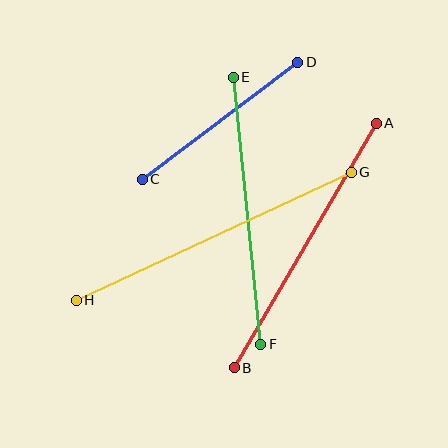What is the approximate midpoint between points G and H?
The midpoint is at approximately (214, 236) pixels.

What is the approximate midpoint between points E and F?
The midpoint is at approximately (247, 211) pixels.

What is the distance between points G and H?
The distance is approximately 303 pixels.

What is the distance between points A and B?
The distance is approximately 283 pixels.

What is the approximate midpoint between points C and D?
The midpoint is at approximately (220, 121) pixels.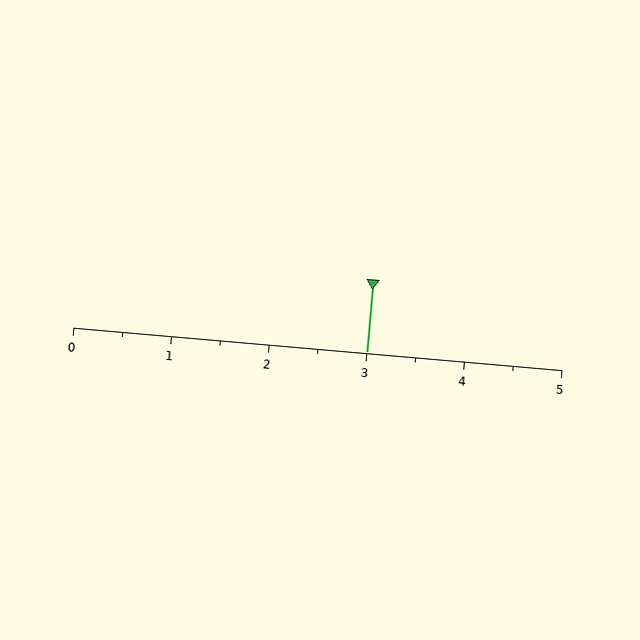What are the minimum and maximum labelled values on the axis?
The axis runs from 0 to 5.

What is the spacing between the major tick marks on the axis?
The major ticks are spaced 1 apart.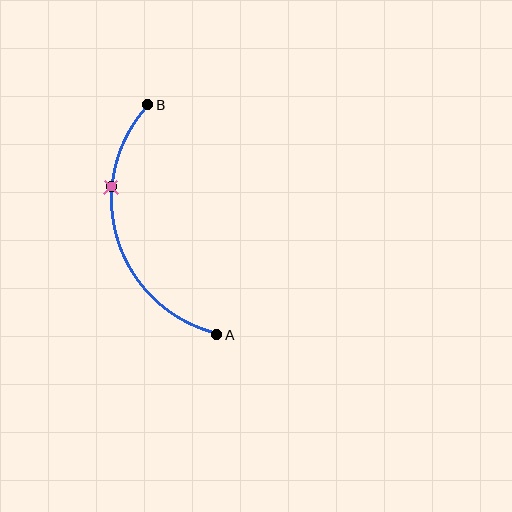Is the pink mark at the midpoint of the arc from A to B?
No. The pink mark lies on the arc but is closer to endpoint B. The arc midpoint would be at the point on the curve equidistant along the arc from both A and B.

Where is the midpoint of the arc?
The arc midpoint is the point on the curve farthest from the straight line joining A and B. It sits to the left of that line.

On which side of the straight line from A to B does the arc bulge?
The arc bulges to the left of the straight line connecting A and B.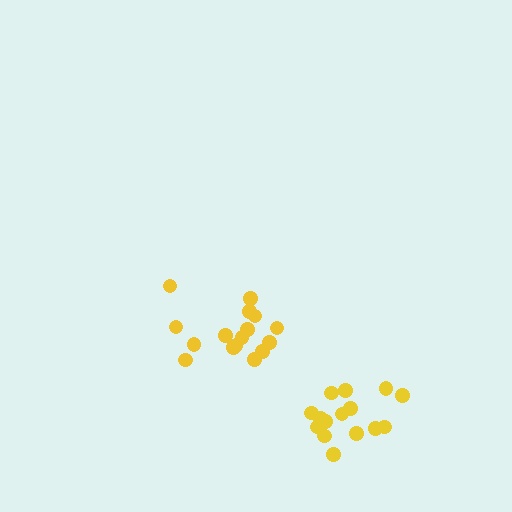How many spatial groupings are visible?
There are 2 spatial groupings.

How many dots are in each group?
Group 1: 16 dots, Group 2: 15 dots (31 total).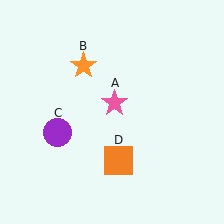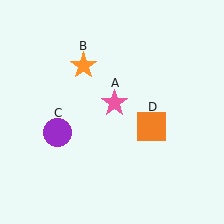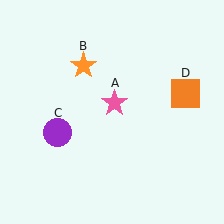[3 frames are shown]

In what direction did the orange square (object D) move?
The orange square (object D) moved up and to the right.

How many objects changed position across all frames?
1 object changed position: orange square (object D).